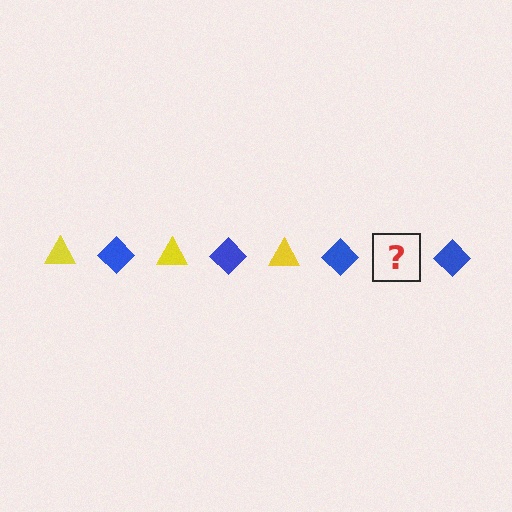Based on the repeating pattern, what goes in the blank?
The blank should be a yellow triangle.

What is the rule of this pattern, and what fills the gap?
The rule is that the pattern alternates between yellow triangle and blue diamond. The gap should be filled with a yellow triangle.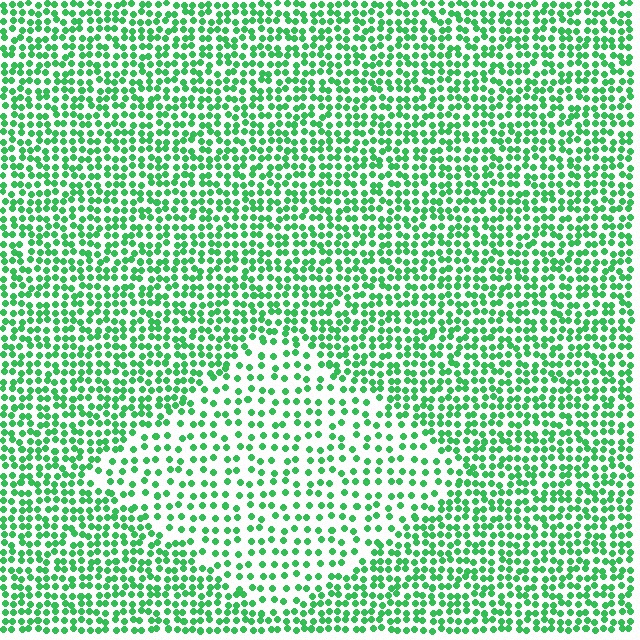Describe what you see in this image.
The image contains small green elements arranged at two different densities. A diamond-shaped region is visible where the elements are less densely packed than the surrounding area.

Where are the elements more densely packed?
The elements are more densely packed outside the diamond boundary.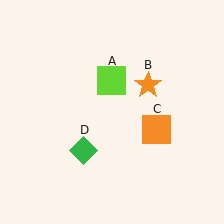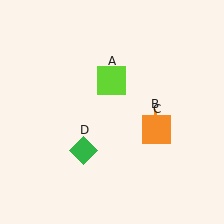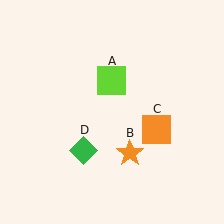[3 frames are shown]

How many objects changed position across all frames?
1 object changed position: orange star (object B).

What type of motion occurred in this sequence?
The orange star (object B) rotated clockwise around the center of the scene.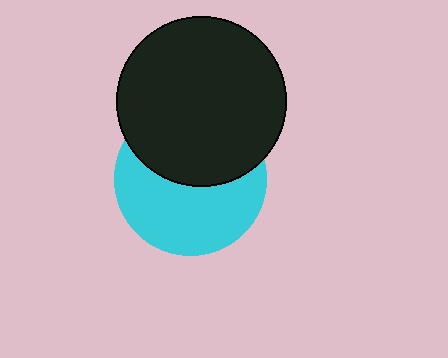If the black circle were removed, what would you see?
You would see the complete cyan circle.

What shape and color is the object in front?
The object in front is a black circle.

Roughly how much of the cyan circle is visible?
About half of it is visible (roughly 54%).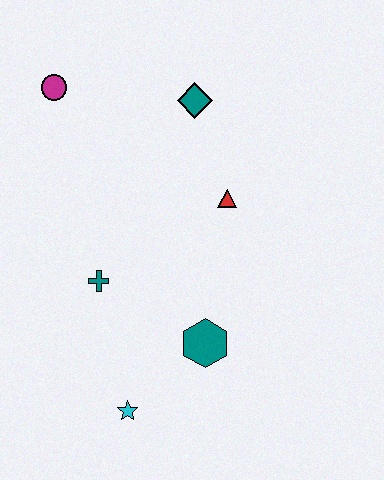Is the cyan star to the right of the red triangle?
No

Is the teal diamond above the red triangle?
Yes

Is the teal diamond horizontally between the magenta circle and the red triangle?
Yes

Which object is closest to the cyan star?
The teal hexagon is closest to the cyan star.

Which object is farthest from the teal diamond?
The cyan star is farthest from the teal diamond.